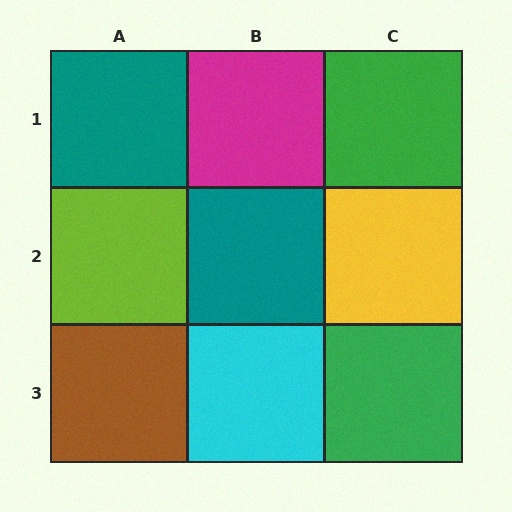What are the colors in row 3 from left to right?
Brown, cyan, green.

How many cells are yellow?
1 cell is yellow.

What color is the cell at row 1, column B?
Magenta.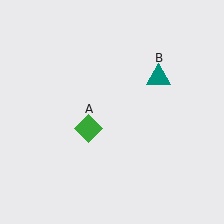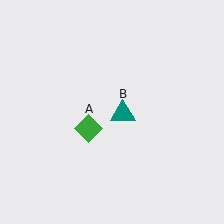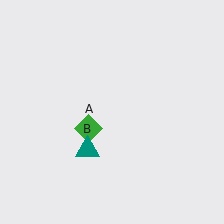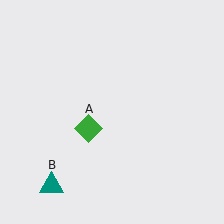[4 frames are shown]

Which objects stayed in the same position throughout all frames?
Green diamond (object A) remained stationary.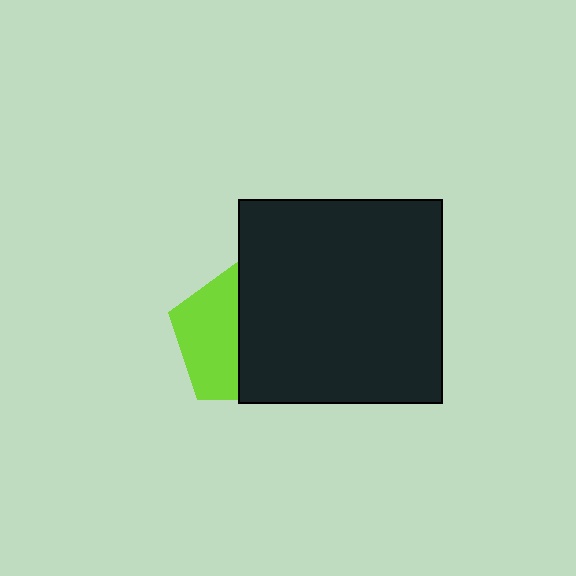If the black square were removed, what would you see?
You would see the complete lime pentagon.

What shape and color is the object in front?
The object in front is a black square.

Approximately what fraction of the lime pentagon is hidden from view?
Roughly 55% of the lime pentagon is hidden behind the black square.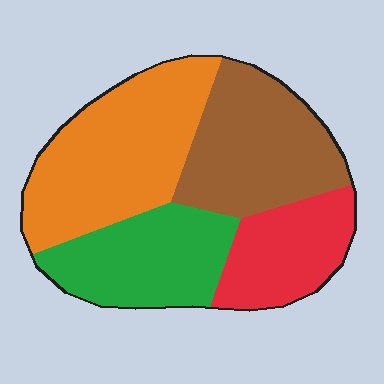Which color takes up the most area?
Orange, at roughly 35%.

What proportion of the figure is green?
Green takes up about one quarter (1/4) of the figure.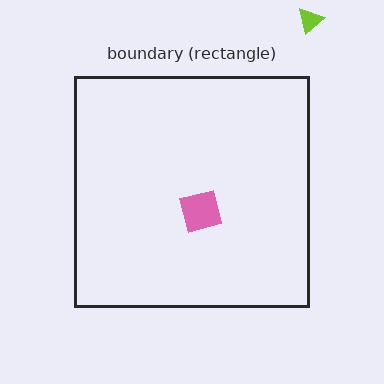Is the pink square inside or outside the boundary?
Inside.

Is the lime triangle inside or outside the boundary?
Outside.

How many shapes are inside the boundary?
1 inside, 1 outside.